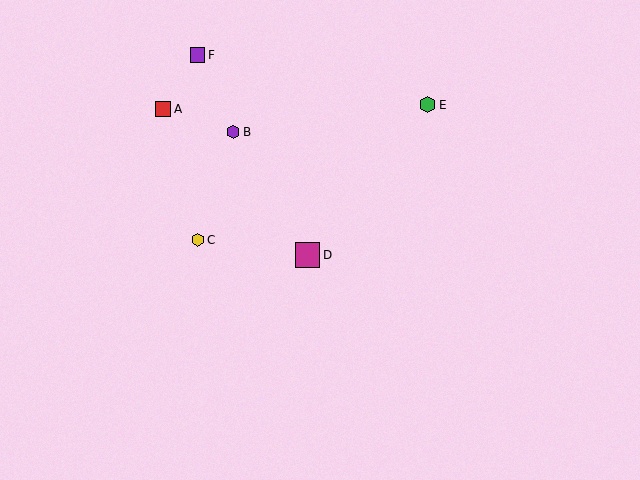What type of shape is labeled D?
Shape D is a magenta square.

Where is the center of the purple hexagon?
The center of the purple hexagon is at (233, 132).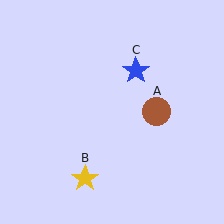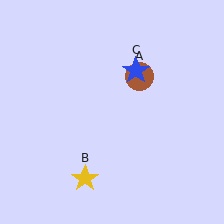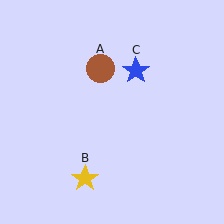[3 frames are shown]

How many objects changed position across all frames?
1 object changed position: brown circle (object A).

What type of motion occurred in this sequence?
The brown circle (object A) rotated counterclockwise around the center of the scene.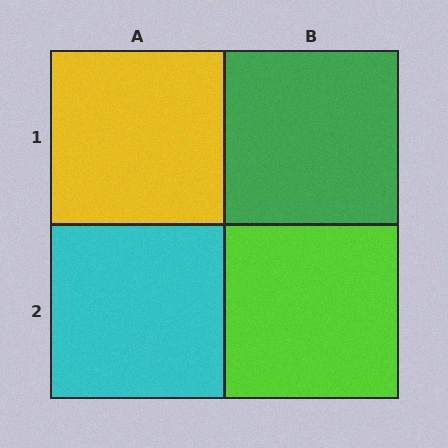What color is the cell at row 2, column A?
Cyan.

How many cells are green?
1 cell is green.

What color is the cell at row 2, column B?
Lime.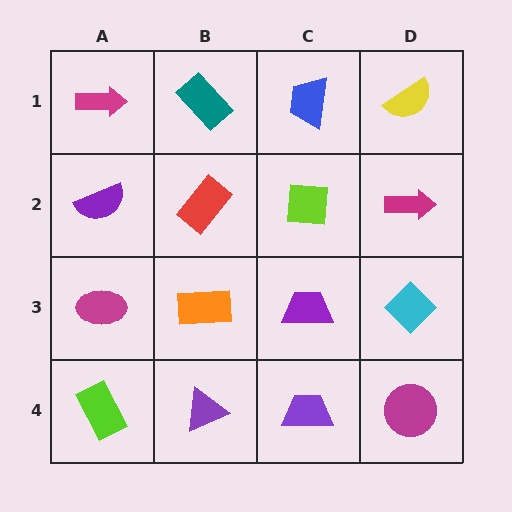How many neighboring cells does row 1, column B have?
3.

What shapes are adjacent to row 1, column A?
A purple semicircle (row 2, column A), a teal rectangle (row 1, column B).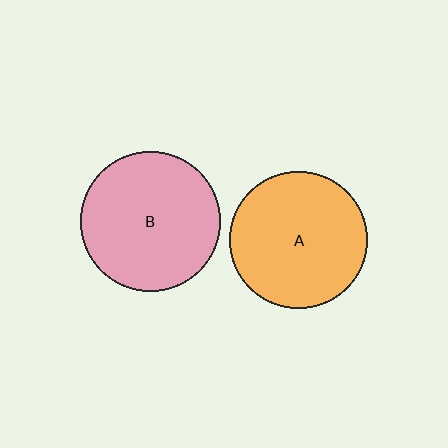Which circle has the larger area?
Circle B (pink).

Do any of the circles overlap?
No, none of the circles overlap.